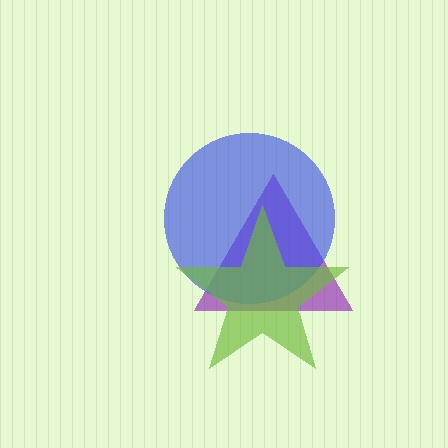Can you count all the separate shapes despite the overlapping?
Yes, there are 3 separate shapes.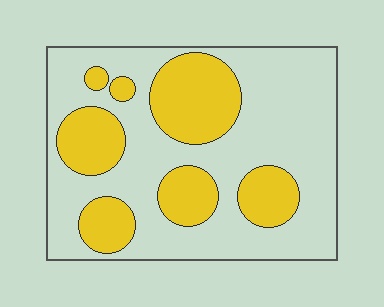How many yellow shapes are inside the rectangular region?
7.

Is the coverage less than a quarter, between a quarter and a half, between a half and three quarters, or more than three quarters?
Between a quarter and a half.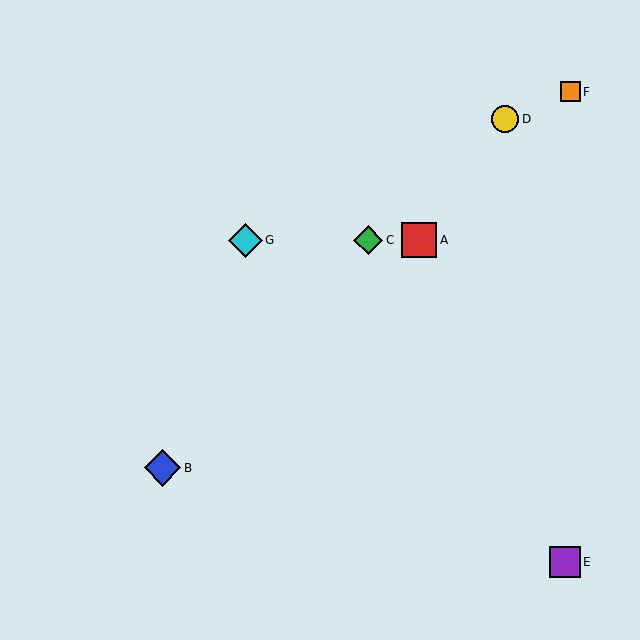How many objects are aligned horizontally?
3 objects (A, C, G) are aligned horizontally.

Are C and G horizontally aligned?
Yes, both are at y≈240.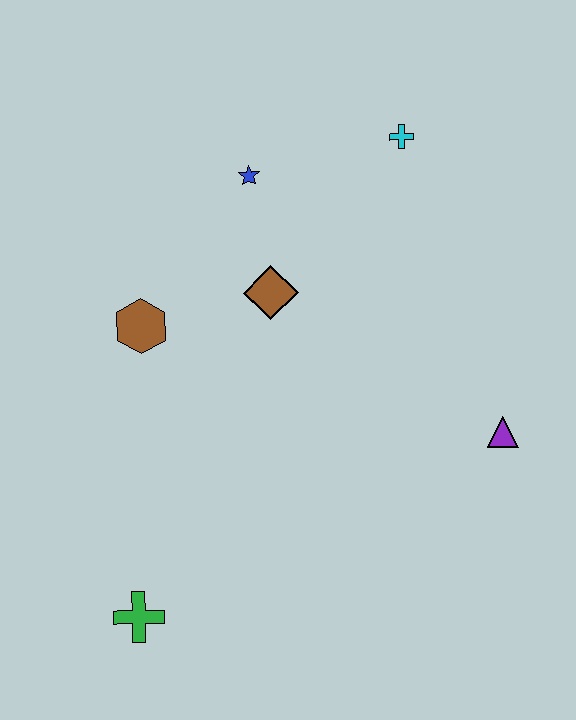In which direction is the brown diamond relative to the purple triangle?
The brown diamond is to the left of the purple triangle.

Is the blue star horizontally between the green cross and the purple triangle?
Yes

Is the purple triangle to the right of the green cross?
Yes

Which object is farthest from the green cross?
The cyan cross is farthest from the green cross.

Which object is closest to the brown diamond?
The blue star is closest to the brown diamond.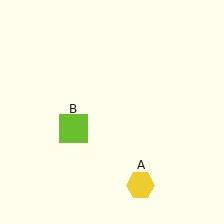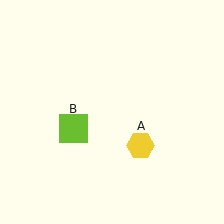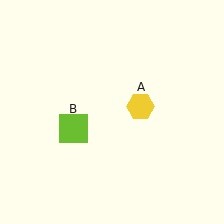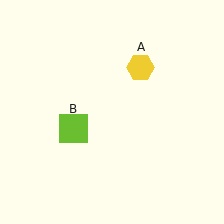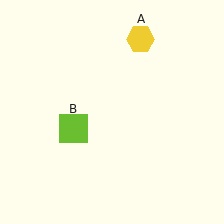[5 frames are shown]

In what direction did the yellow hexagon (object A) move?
The yellow hexagon (object A) moved up.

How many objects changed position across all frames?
1 object changed position: yellow hexagon (object A).